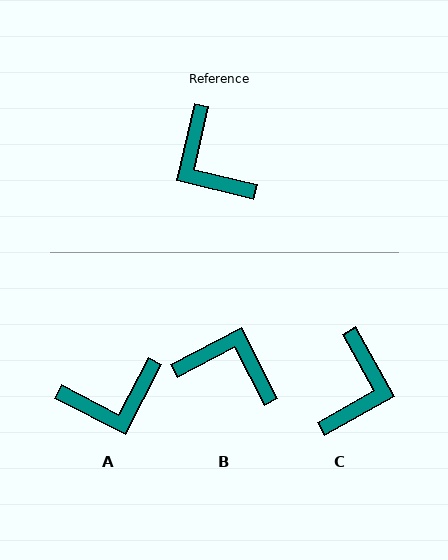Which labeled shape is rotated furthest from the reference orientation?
B, about 140 degrees away.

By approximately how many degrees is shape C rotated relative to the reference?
Approximately 132 degrees counter-clockwise.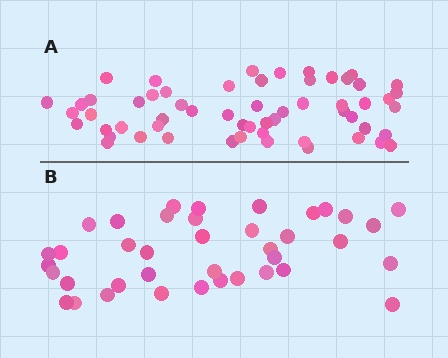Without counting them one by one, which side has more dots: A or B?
Region A (the top region) has more dots.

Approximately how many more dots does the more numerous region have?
Region A has approximately 20 more dots than region B.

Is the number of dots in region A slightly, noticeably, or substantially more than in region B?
Region A has substantially more. The ratio is roughly 1.5 to 1.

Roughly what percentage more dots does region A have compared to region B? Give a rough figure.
About 50% more.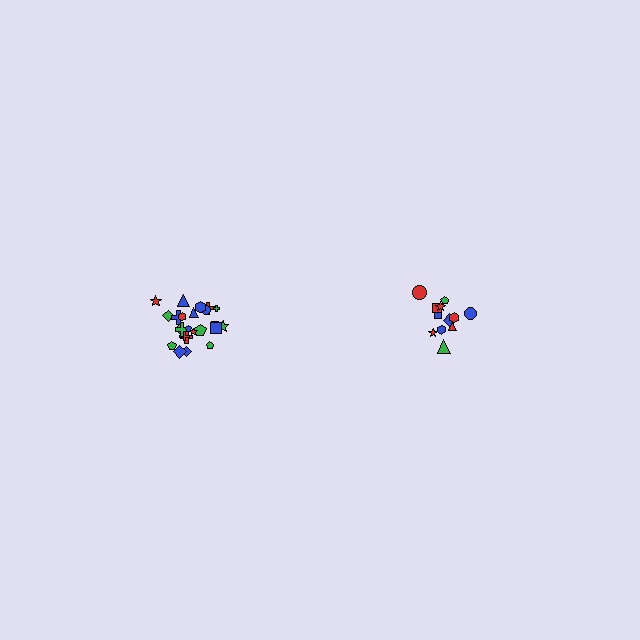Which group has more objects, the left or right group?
The left group.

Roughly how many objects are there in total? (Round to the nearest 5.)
Roughly 35 objects in total.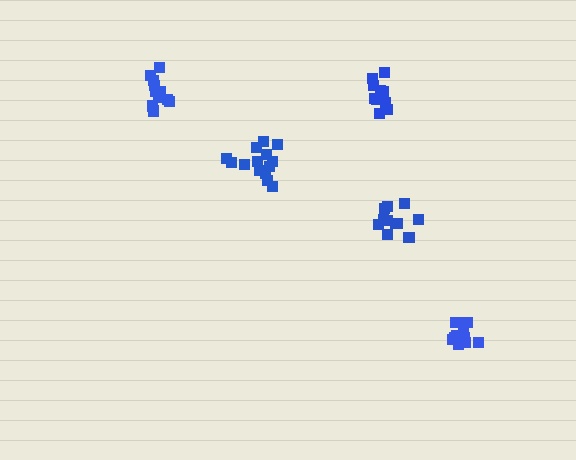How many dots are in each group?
Group 1: 12 dots, Group 2: 12 dots, Group 3: 14 dots, Group 4: 10 dots, Group 5: 11 dots (59 total).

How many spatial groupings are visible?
There are 5 spatial groupings.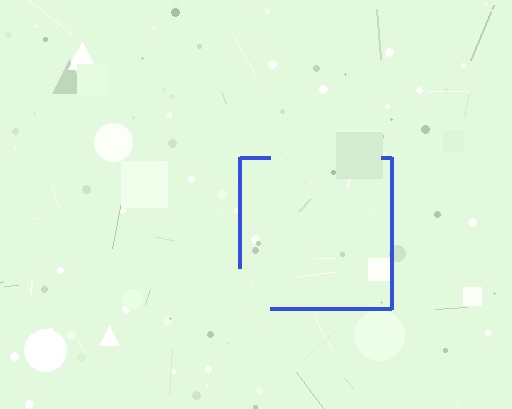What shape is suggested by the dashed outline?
The dashed outline suggests a square.